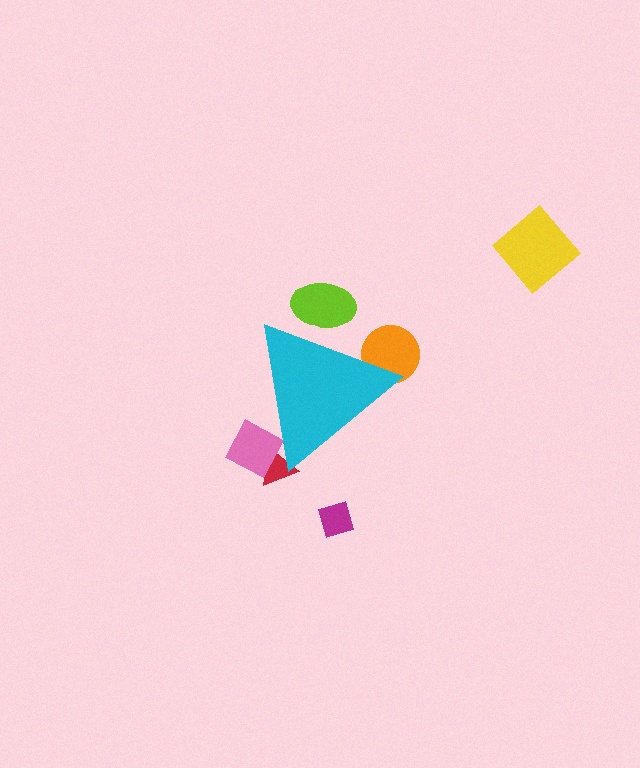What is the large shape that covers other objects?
A cyan triangle.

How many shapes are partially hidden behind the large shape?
4 shapes are partially hidden.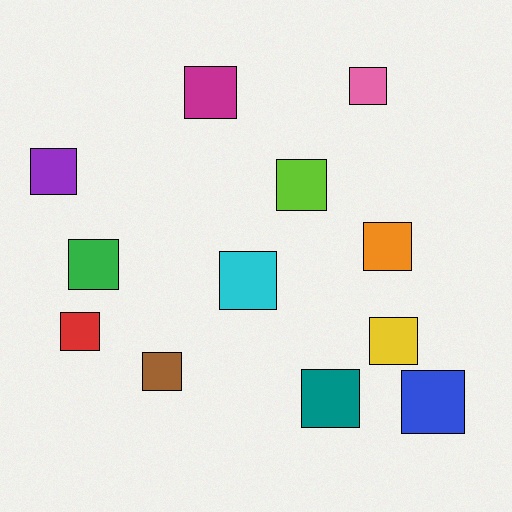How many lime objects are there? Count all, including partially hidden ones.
There is 1 lime object.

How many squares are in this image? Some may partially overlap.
There are 12 squares.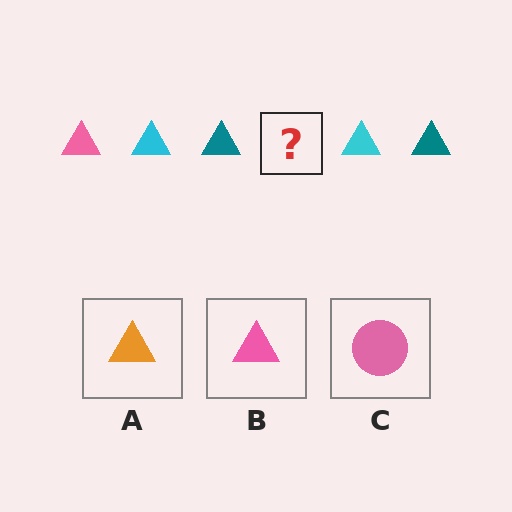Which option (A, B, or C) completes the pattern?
B.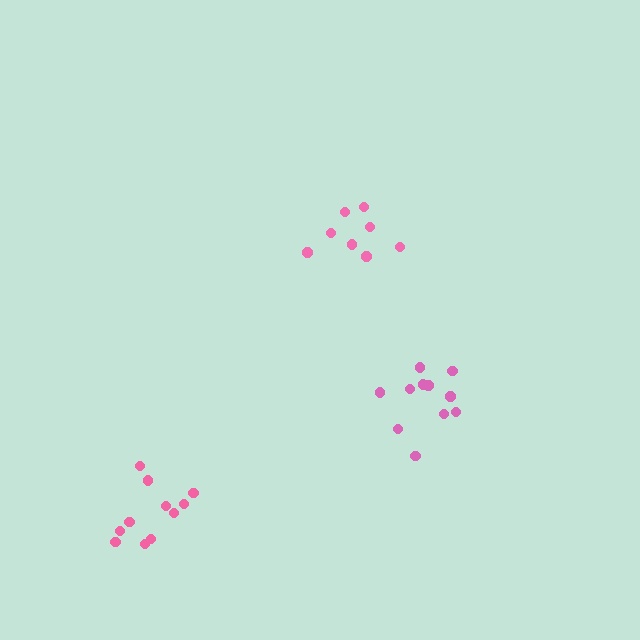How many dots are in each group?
Group 1: 11 dots, Group 2: 8 dots, Group 3: 11 dots (30 total).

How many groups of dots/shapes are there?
There are 3 groups.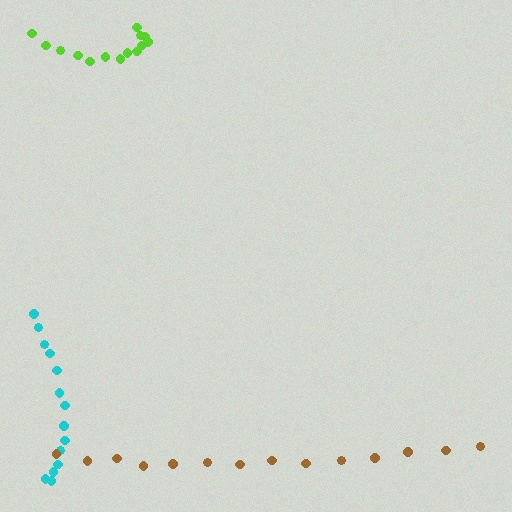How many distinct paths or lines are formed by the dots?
There are 3 distinct paths.